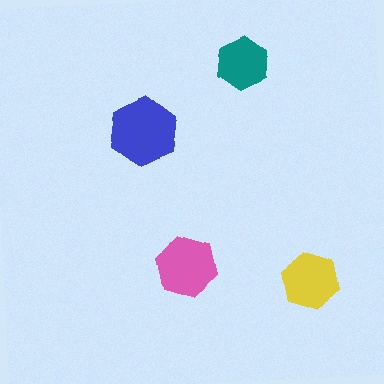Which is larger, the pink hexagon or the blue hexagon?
The blue one.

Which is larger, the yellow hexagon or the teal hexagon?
The yellow one.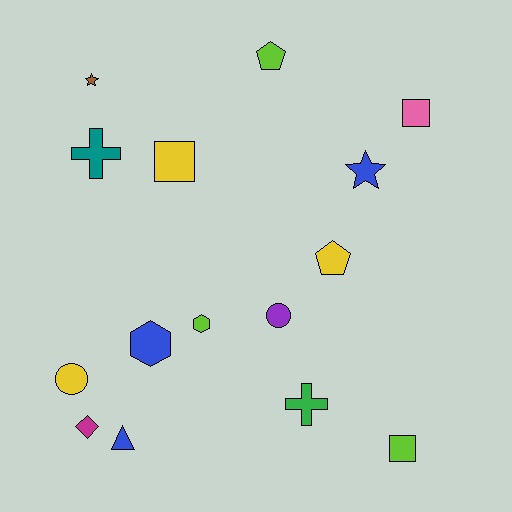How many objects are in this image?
There are 15 objects.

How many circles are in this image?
There are 2 circles.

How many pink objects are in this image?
There is 1 pink object.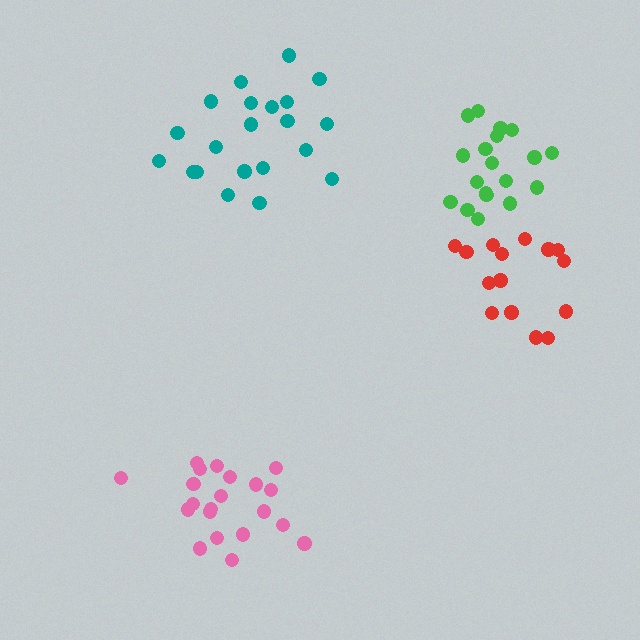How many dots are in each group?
Group 1: 15 dots, Group 2: 21 dots, Group 3: 21 dots, Group 4: 19 dots (76 total).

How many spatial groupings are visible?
There are 4 spatial groupings.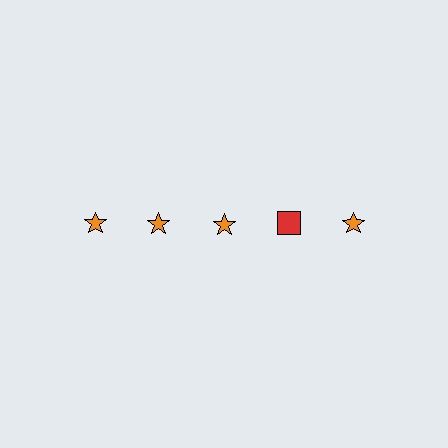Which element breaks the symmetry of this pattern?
The red square in the top row, second from right column breaks the symmetry. All other shapes are orange stars.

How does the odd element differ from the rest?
It differs in both color (red instead of orange) and shape (square instead of star).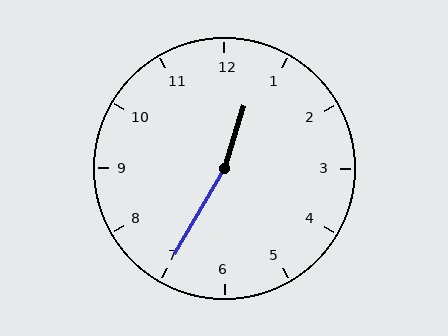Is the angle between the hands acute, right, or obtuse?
It is obtuse.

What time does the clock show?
12:35.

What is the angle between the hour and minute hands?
Approximately 168 degrees.